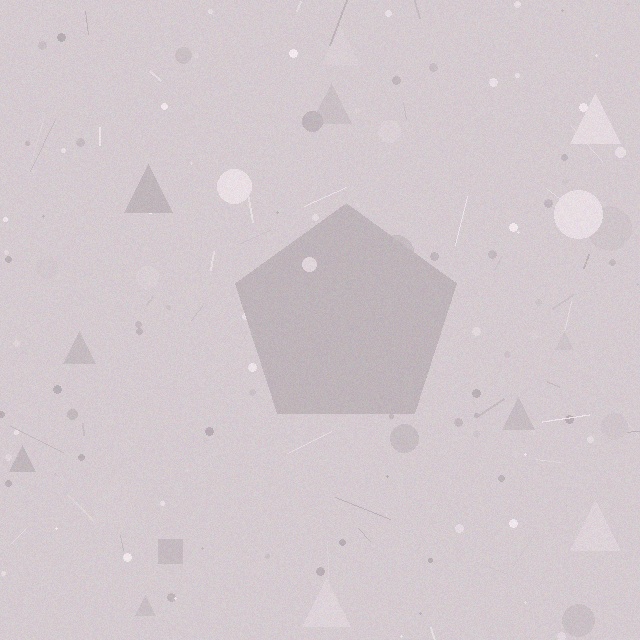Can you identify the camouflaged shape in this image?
The camouflaged shape is a pentagon.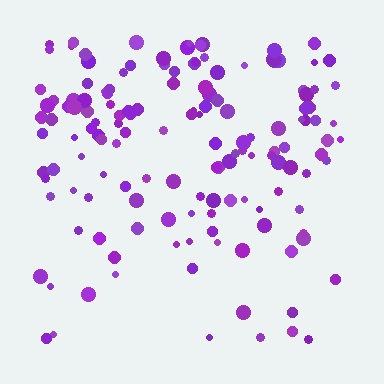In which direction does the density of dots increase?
From bottom to top, with the top side densest.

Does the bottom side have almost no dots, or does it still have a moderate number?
Still a moderate number, just noticeably fewer than the top.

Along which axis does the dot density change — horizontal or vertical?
Vertical.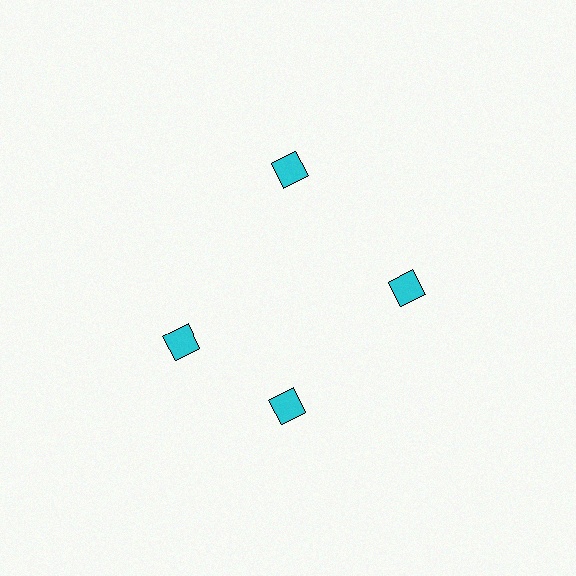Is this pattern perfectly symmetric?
No. The 4 cyan diamonds are arranged in a ring, but one element near the 9 o'clock position is rotated out of alignment along the ring, breaking the 4-fold rotational symmetry.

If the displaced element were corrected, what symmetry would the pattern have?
It would have 4-fold rotational symmetry — the pattern would map onto itself every 90 degrees.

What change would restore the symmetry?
The symmetry would be restored by rotating it back into even spacing with its neighbors so that all 4 diamonds sit at equal angles and equal distance from the center.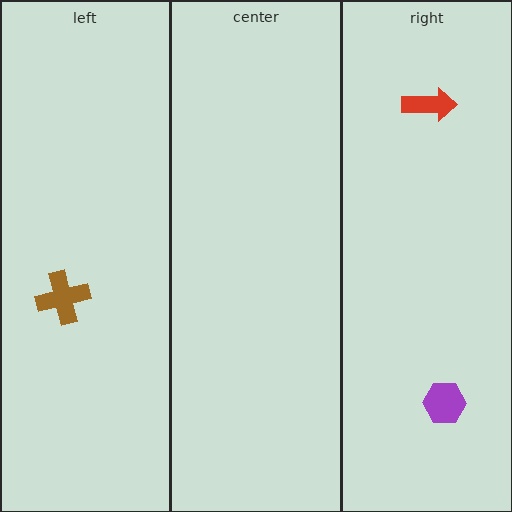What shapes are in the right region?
The purple hexagon, the red arrow.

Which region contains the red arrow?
The right region.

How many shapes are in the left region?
1.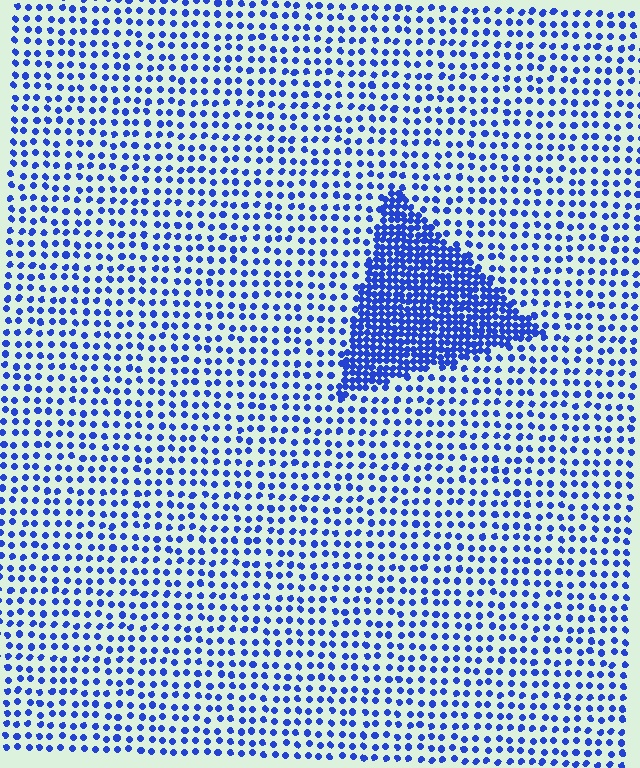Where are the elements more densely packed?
The elements are more densely packed inside the triangle boundary.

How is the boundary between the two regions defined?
The boundary is defined by a change in element density (approximately 2.8x ratio). All elements are the same color, size, and shape.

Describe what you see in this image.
The image contains small blue elements arranged at two different densities. A triangle-shaped region is visible where the elements are more densely packed than the surrounding area.